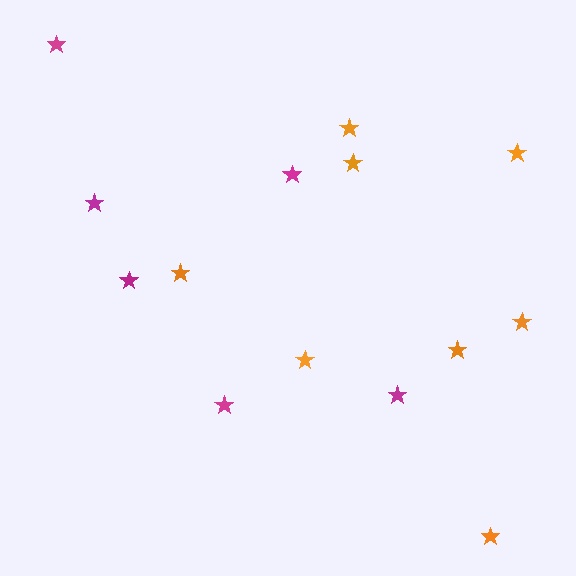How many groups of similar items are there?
There are 2 groups: one group of orange stars (8) and one group of magenta stars (6).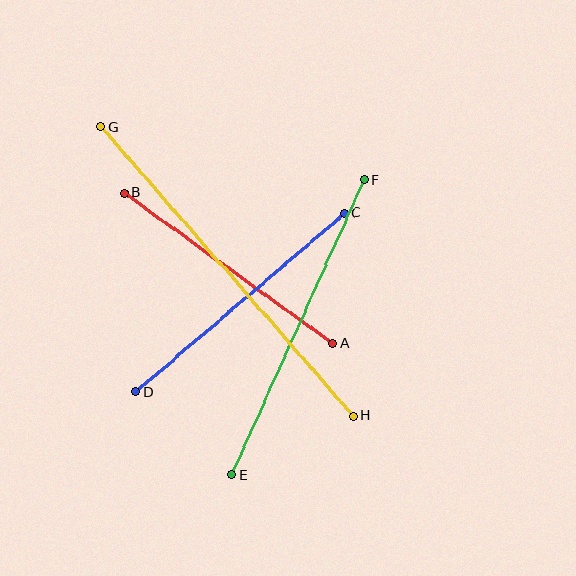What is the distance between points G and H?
The distance is approximately 384 pixels.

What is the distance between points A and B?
The distance is approximately 257 pixels.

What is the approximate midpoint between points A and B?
The midpoint is at approximately (229, 268) pixels.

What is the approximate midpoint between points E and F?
The midpoint is at approximately (298, 327) pixels.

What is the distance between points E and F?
The distance is approximately 323 pixels.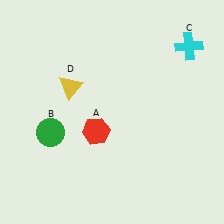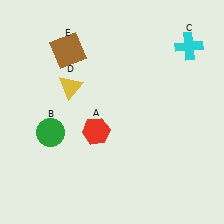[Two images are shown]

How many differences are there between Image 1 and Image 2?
There is 1 difference between the two images.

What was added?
A brown square (E) was added in Image 2.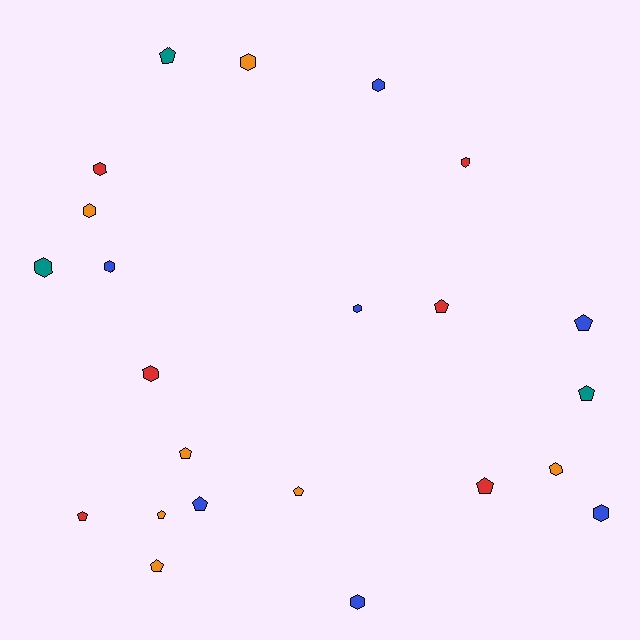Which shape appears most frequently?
Hexagon, with 12 objects.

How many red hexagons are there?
There are 3 red hexagons.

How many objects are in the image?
There are 23 objects.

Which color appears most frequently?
Orange, with 7 objects.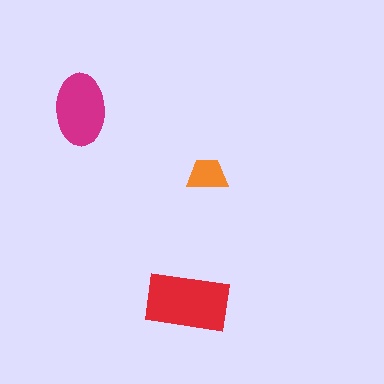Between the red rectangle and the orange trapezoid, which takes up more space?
The red rectangle.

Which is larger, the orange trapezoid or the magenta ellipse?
The magenta ellipse.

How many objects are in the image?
There are 3 objects in the image.